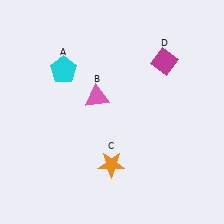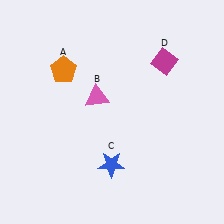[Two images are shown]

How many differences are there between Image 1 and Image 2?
There are 2 differences between the two images.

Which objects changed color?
A changed from cyan to orange. C changed from orange to blue.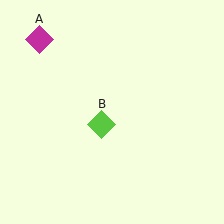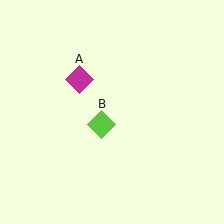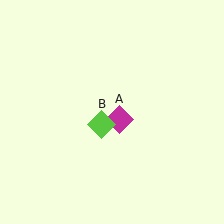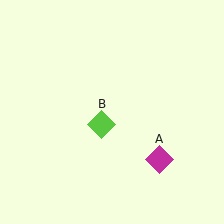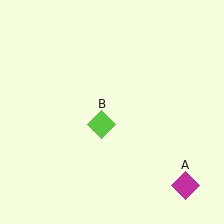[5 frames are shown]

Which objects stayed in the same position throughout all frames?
Lime diamond (object B) remained stationary.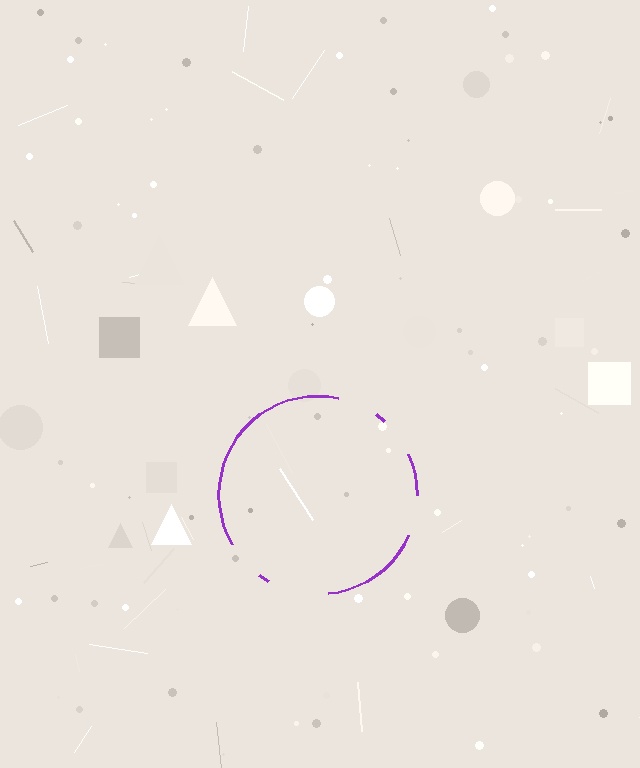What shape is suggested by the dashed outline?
The dashed outline suggests a circle.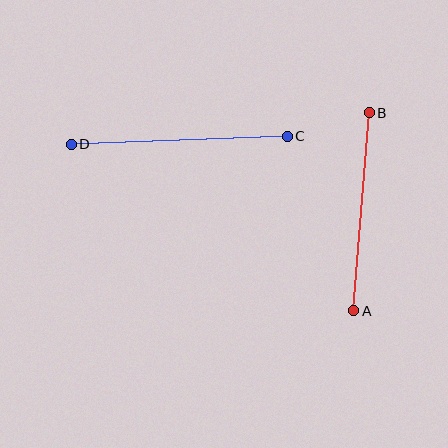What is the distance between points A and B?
The distance is approximately 199 pixels.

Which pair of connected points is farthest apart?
Points C and D are farthest apart.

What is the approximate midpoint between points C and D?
The midpoint is at approximately (179, 140) pixels.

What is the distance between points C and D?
The distance is approximately 216 pixels.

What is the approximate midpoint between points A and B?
The midpoint is at approximately (362, 212) pixels.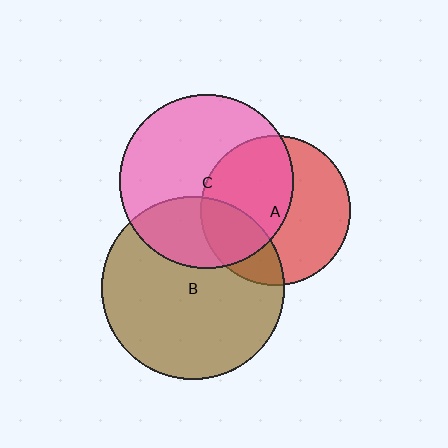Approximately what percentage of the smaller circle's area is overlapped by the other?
Approximately 50%.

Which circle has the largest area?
Circle B (brown).